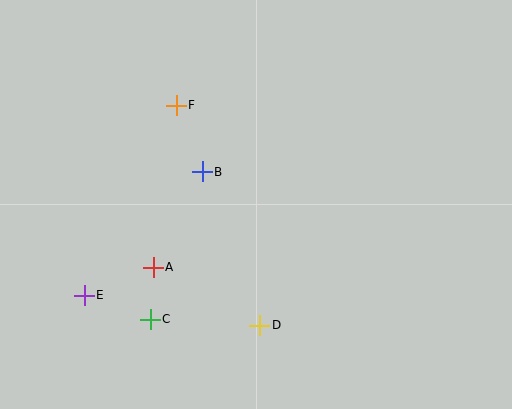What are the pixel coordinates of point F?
Point F is at (176, 105).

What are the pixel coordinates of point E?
Point E is at (84, 295).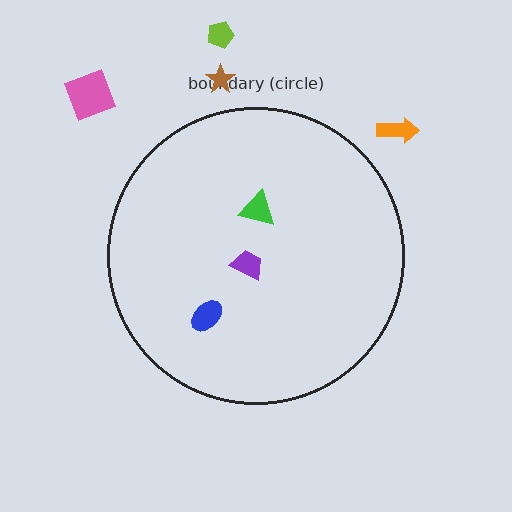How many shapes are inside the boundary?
3 inside, 4 outside.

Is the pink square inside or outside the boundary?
Outside.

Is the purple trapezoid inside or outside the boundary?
Inside.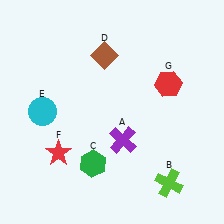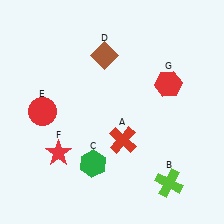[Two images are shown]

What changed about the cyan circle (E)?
In Image 1, E is cyan. In Image 2, it changed to red.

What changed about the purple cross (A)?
In Image 1, A is purple. In Image 2, it changed to red.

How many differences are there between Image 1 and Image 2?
There are 2 differences between the two images.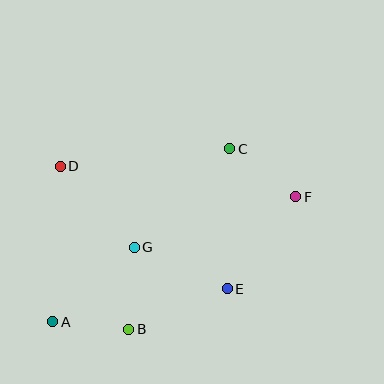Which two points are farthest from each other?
Points A and F are farthest from each other.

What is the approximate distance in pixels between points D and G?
The distance between D and G is approximately 110 pixels.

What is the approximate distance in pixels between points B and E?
The distance between B and E is approximately 106 pixels.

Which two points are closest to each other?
Points A and B are closest to each other.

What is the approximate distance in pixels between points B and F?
The distance between B and F is approximately 213 pixels.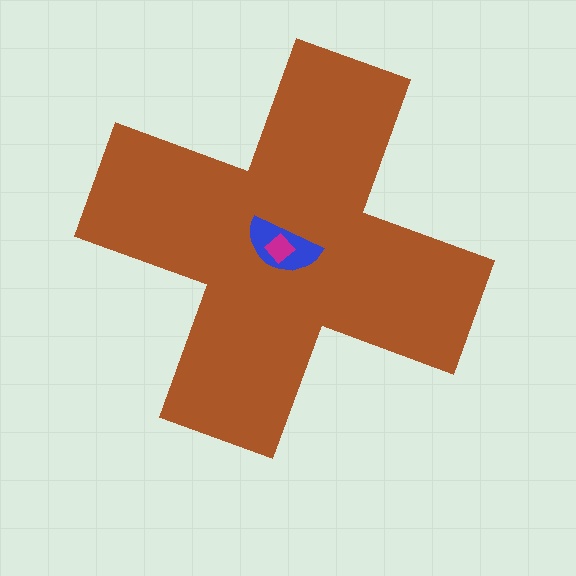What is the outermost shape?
The brown cross.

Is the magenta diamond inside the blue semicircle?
Yes.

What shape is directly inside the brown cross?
The blue semicircle.